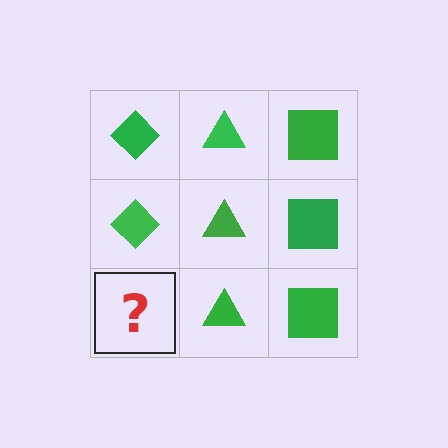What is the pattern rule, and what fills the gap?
The rule is that each column has a consistent shape. The gap should be filled with a green diamond.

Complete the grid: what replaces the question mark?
The question mark should be replaced with a green diamond.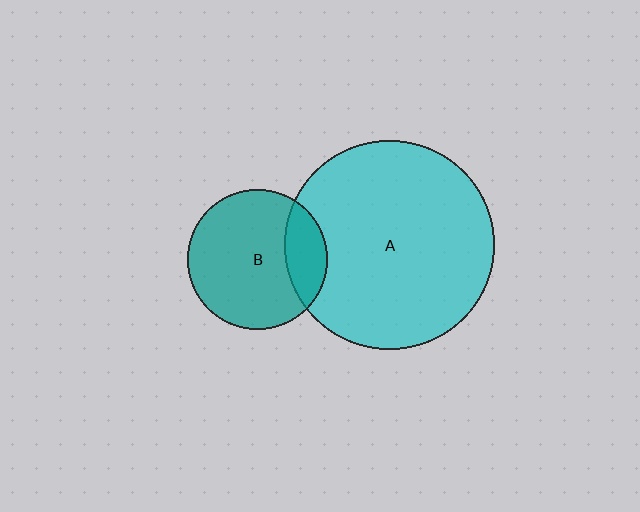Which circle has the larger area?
Circle A (cyan).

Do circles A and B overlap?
Yes.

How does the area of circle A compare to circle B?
Approximately 2.2 times.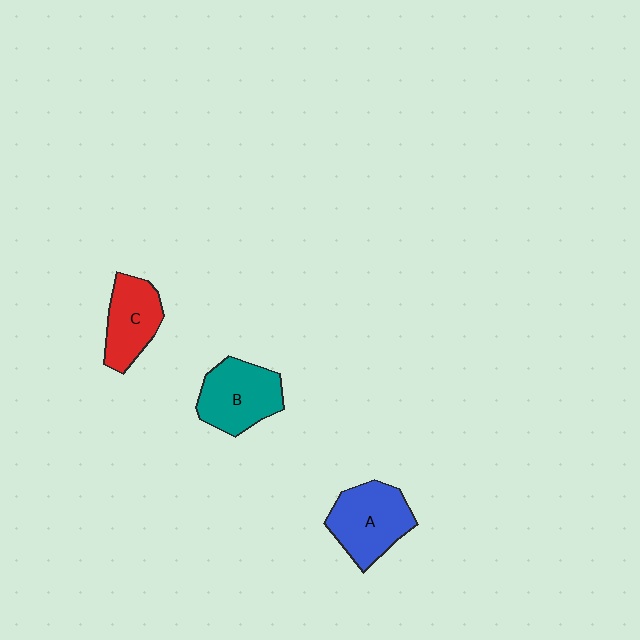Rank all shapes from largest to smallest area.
From largest to smallest: A (blue), B (teal), C (red).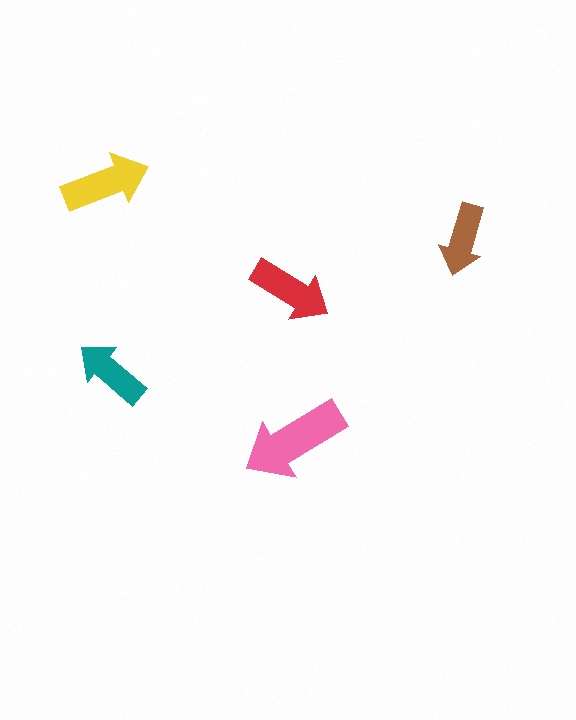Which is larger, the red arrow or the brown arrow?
The red one.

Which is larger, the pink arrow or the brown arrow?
The pink one.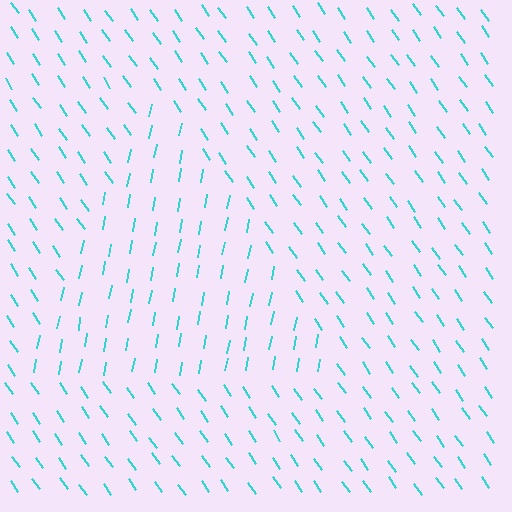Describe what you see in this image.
The image is filled with small cyan line segments. A triangle region in the image has lines oriented differently from the surrounding lines, creating a visible texture boundary.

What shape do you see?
I see a triangle.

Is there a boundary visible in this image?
Yes, there is a texture boundary formed by a change in line orientation.